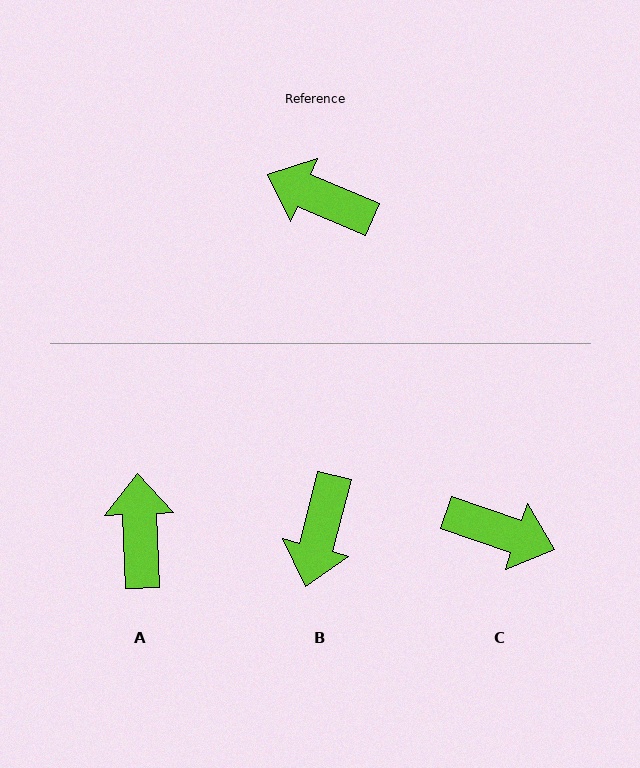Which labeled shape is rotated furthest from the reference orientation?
C, about 176 degrees away.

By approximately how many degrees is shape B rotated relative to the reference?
Approximately 99 degrees counter-clockwise.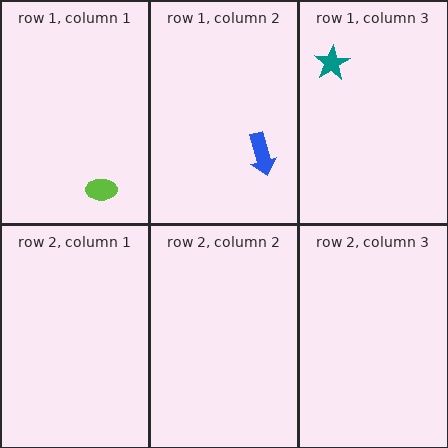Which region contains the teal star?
The row 1, column 3 region.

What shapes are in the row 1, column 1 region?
The lime ellipse.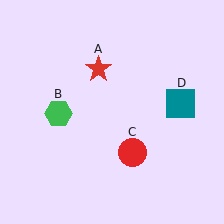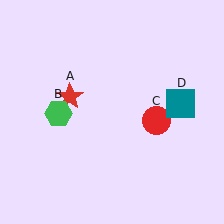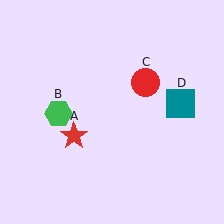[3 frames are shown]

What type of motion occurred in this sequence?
The red star (object A), red circle (object C) rotated counterclockwise around the center of the scene.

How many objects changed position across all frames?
2 objects changed position: red star (object A), red circle (object C).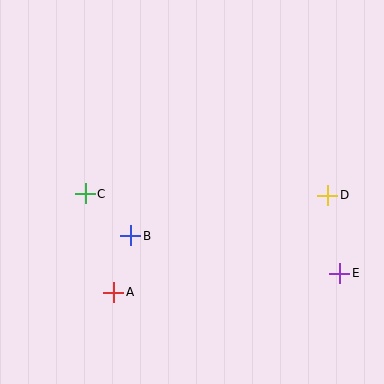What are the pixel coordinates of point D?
Point D is at (328, 195).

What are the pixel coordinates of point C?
Point C is at (85, 194).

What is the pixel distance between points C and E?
The distance between C and E is 266 pixels.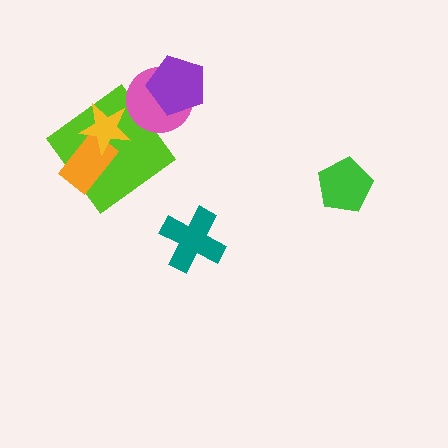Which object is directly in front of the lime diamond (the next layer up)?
The pink circle is directly in front of the lime diamond.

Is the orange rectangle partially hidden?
Yes, it is partially covered by another shape.